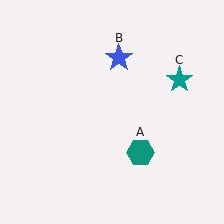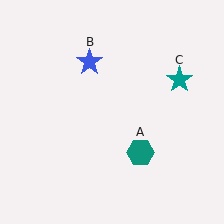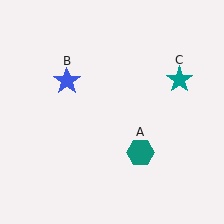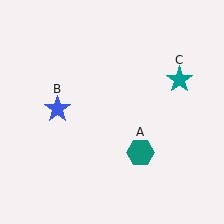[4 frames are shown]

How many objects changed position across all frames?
1 object changed position: blue star (object B).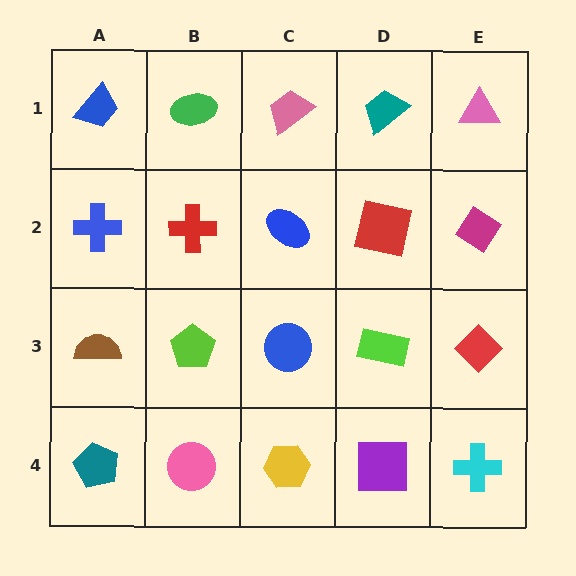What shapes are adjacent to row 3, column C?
A blue ellipse (row 2, column C), a yellow hexagon (row 4, column C), a lime pentagon (row 3, column B), a lime rectangle (row 3, column D).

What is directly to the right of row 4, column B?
A yellow hexagon.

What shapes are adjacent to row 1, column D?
A red square (row 2, column D), a pink trapezoid (row 1, column C), a pink triangle (row 1, column E).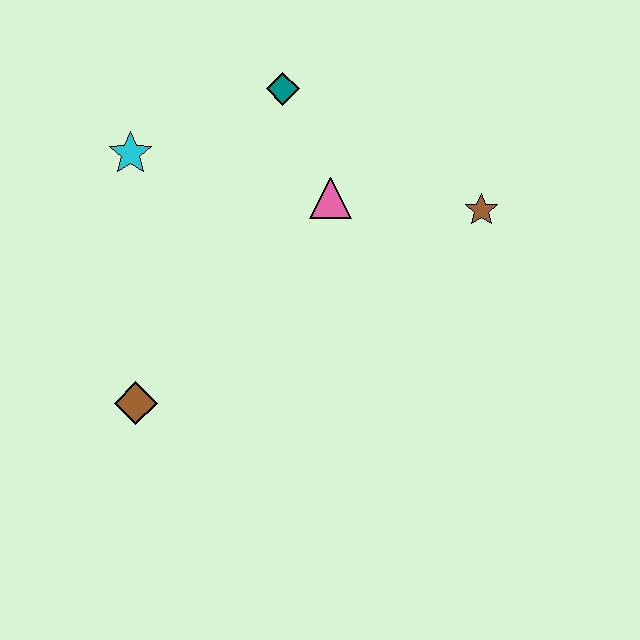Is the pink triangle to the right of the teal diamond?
Yes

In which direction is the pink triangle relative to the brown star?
The pink triangle is to the left of the brown star.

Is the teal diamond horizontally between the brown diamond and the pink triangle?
Yes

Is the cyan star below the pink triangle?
No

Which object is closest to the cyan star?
The teal diamond is closest to the cyan star.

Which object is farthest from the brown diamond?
The brown star is farthest from the brown diamond.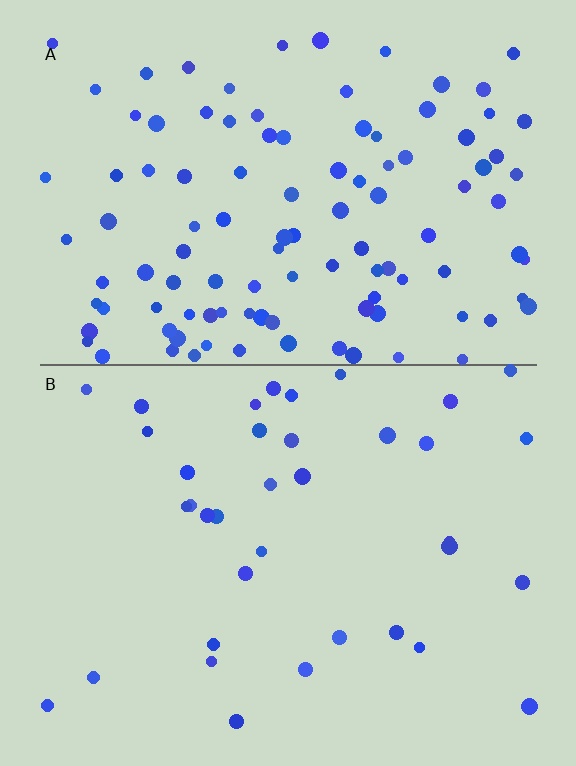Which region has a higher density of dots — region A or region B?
A (the top).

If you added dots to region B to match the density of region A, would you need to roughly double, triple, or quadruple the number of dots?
Approximately triple.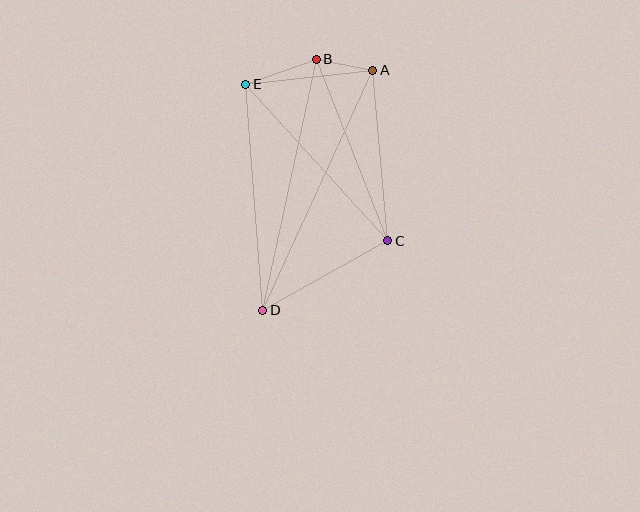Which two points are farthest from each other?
Points A and D are farthest from each other.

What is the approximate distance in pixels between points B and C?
The distance between B and C is approximately 195 pixels.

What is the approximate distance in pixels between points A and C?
The distance between A and C is approximately 171 pixels.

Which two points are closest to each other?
Points A and B are closest to each other.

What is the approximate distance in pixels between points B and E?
The distance between B and E is approximately 75 pixels.